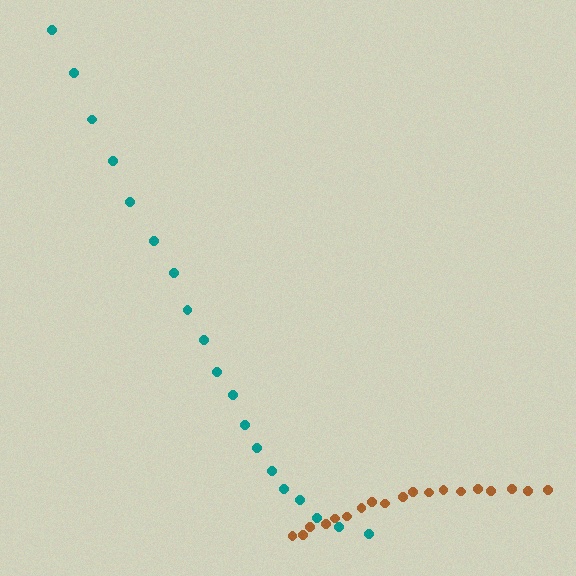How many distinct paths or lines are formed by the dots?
There are 2 distinct paths.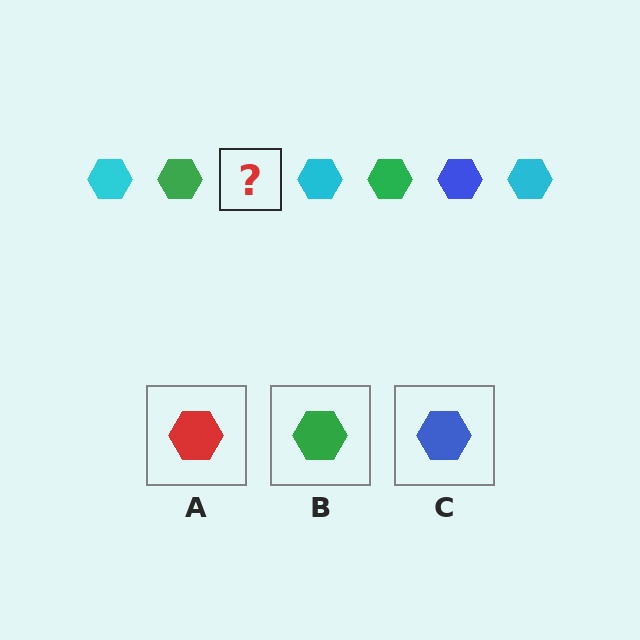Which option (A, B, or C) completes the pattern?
C.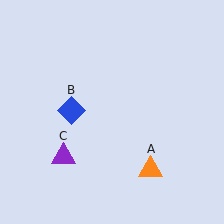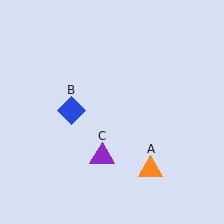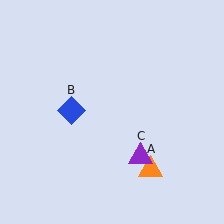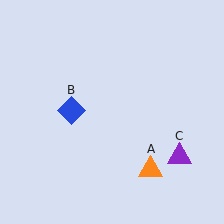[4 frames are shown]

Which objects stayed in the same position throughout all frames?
Orange triangle (object A) and blue diamond (object B) remained stationary.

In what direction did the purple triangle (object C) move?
The purple triangle (object C) moved right.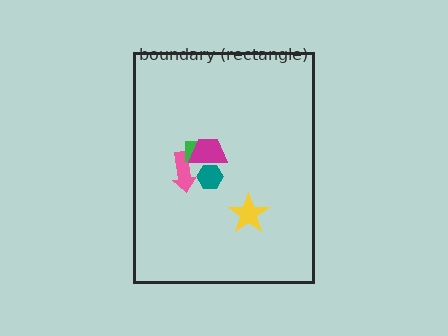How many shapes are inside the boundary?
5 inside, 0 outside.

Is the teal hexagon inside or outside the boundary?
Inside.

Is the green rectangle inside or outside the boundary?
Inside.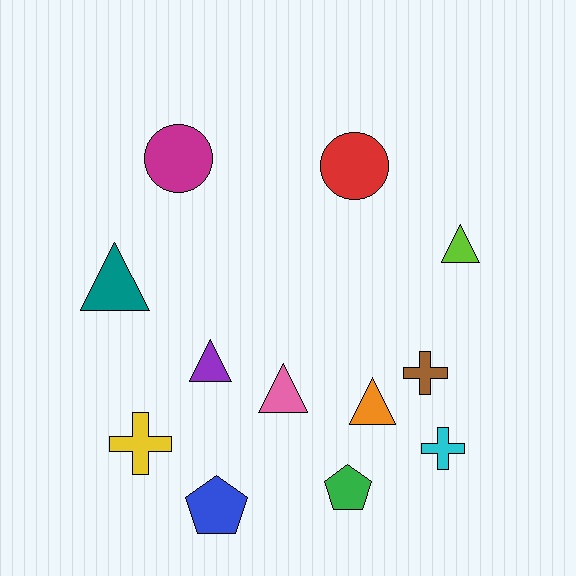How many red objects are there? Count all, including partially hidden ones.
There is 1 red object.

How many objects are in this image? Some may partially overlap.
There are 12 objects.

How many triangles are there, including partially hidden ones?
There are 5 triangles.